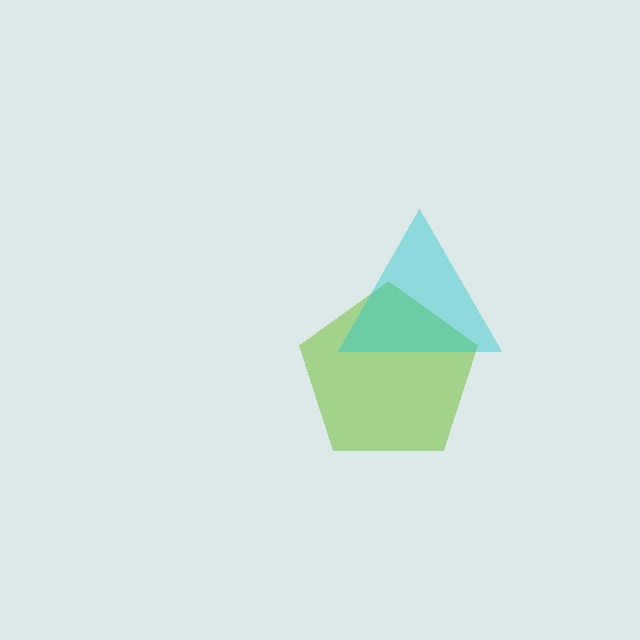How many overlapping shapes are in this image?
There are 2 overlapping shapes in the image.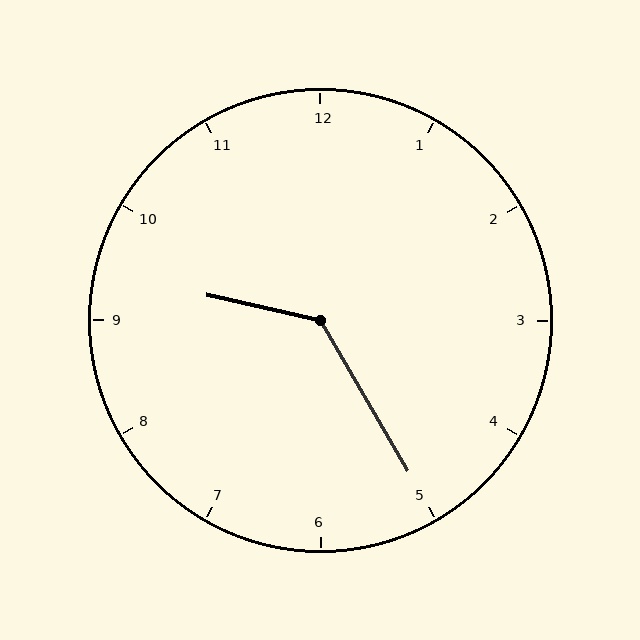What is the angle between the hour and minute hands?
Approximately 132 degrees.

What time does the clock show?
9:25.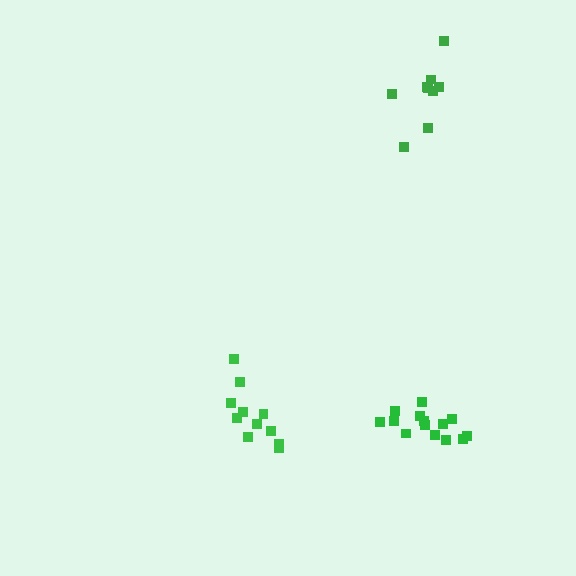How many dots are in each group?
Group 1: 9 dots, Group 2: 11 dots, Group 3: 14 dots (34 total).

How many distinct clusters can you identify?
There are 3 distinct clusters.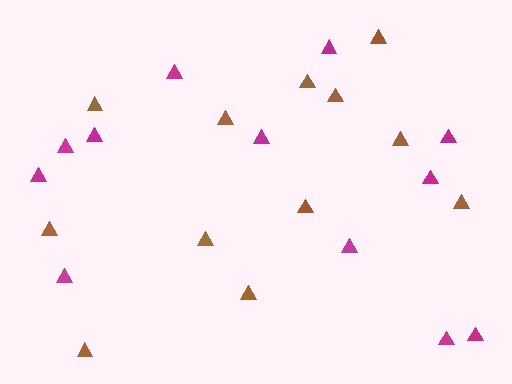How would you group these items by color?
There are 2 groups: one group of magenta triangles (12) and one group of brown triangles (12).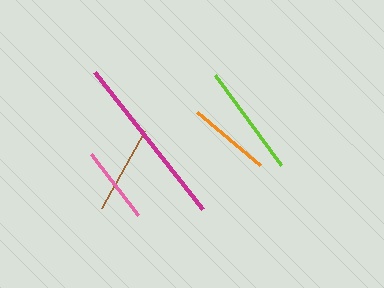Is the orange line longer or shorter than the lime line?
The lime line is longer than the orange line.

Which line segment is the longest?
The magenta line is the longest at approximately 174 pixels.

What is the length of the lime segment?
The lime segment is approximately 112 pixels long.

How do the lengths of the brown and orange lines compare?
The brown and orange lines are approximately the same length.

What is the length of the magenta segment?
The magenta segment is approximately 174 pixels long.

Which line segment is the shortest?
The pink line is the shortest at approximately 77 pixels.